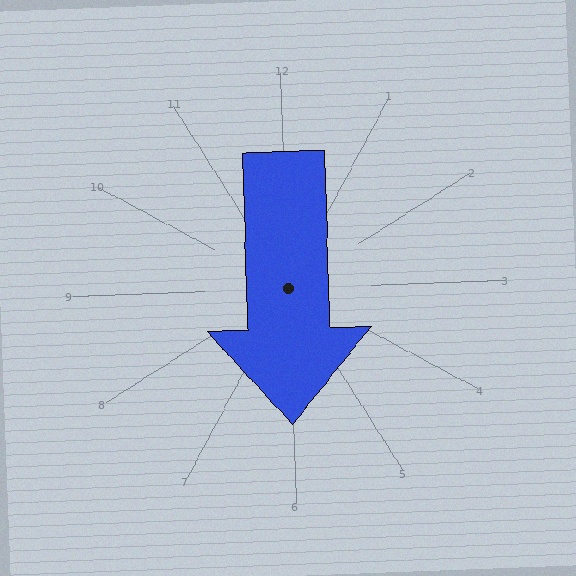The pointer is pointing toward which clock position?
Roughly 6 o'clock.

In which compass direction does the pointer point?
South.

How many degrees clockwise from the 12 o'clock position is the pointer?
Approximately 180 degrees.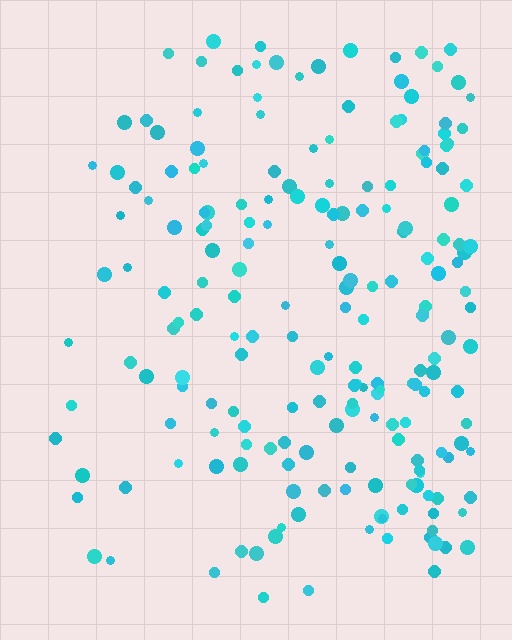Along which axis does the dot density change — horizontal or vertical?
Horizontal.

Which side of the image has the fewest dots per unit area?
The left.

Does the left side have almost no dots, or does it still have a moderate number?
Still a moderate number, just noticeably fewer than the right.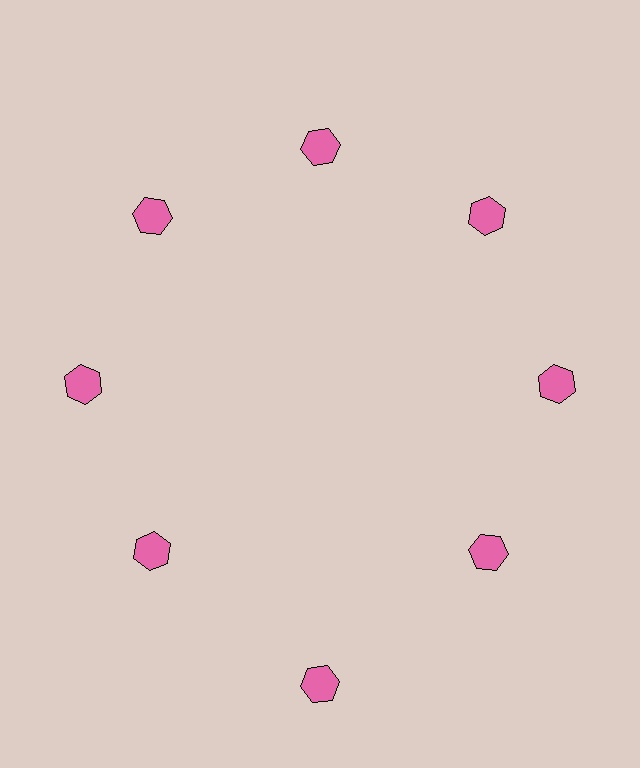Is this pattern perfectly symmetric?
No. The 8 pink hexagons are arranged in a ring, but one element near the 6 o'clock position is pushed outward from the center, breaking the 8-fold rotational symmetry.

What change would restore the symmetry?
The symmetry would be restored by moving it inward, back onto the ring so that all 8 hexagons sit at equal angles and equal distance from the center.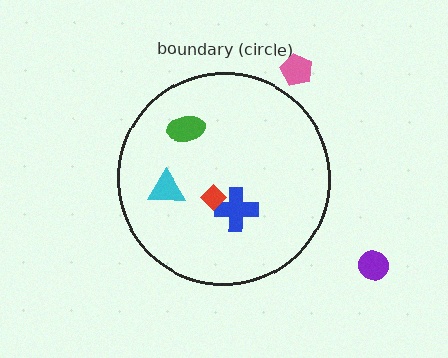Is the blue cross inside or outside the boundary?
Inside.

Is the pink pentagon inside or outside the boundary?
Outside.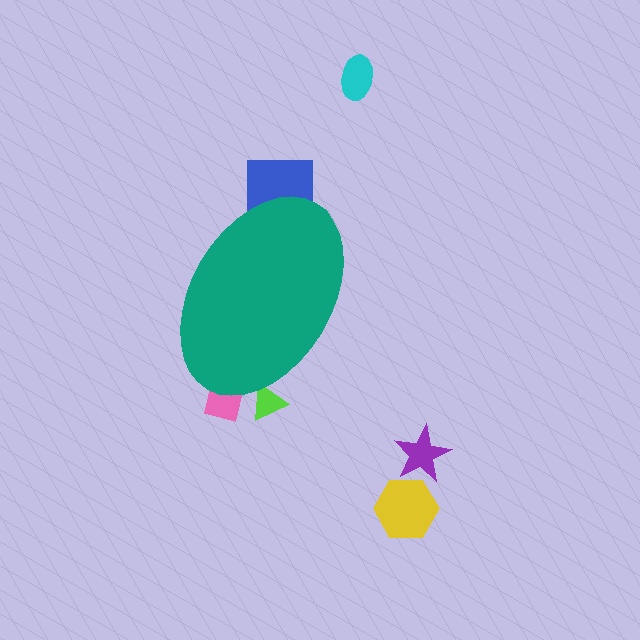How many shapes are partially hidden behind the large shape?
3 shapes are partially hidden.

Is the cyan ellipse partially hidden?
No, the cyan ellipse is fully visible.